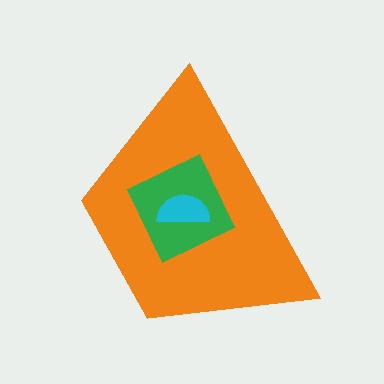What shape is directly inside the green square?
The cyan semicircle.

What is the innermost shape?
The cyan semicircle.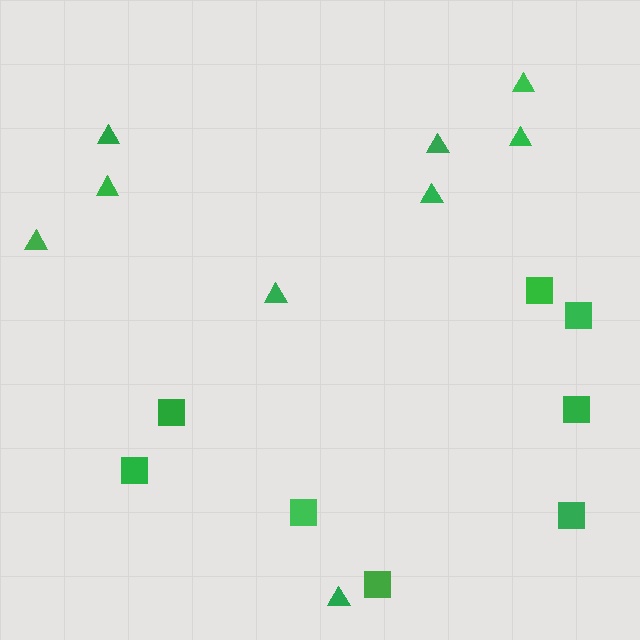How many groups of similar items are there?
There are 2 groups: one group of squares (8) and one group of triangles (9).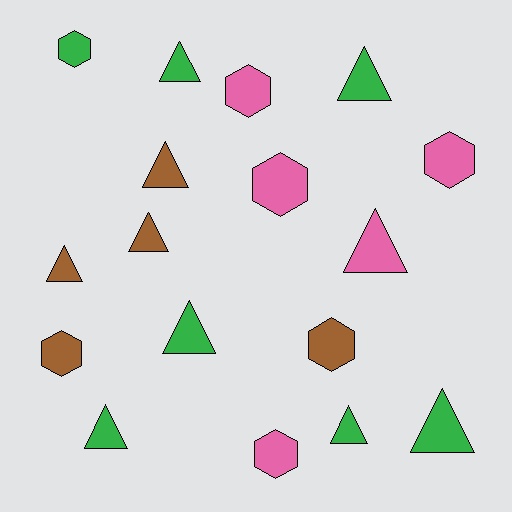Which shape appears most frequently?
Triangle, with 10 objects.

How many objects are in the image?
There are 17 objects.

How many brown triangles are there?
There are 3 brown triangles.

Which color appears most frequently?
Green, with 7 objects.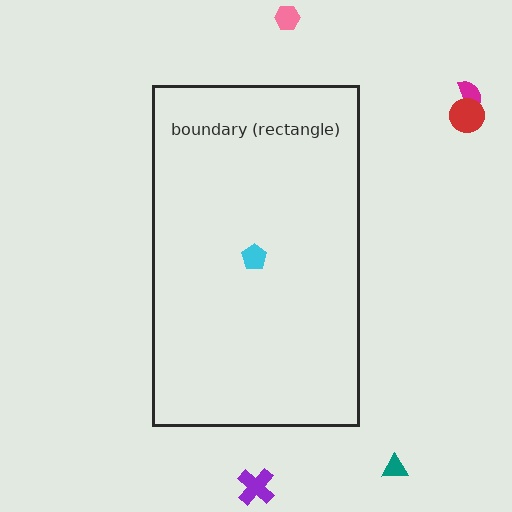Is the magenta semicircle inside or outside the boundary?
Outside.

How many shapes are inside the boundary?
1 inside, 5 outside.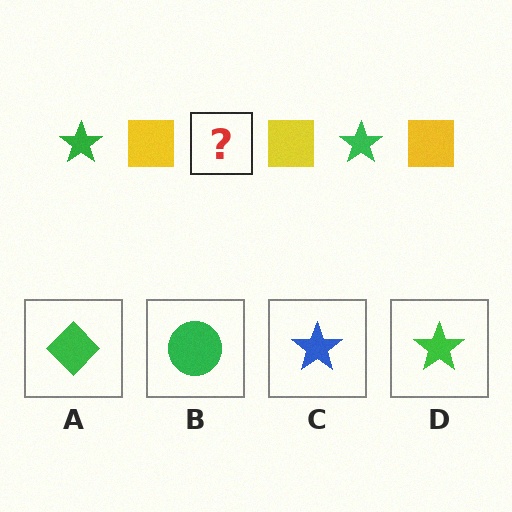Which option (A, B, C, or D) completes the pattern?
D.